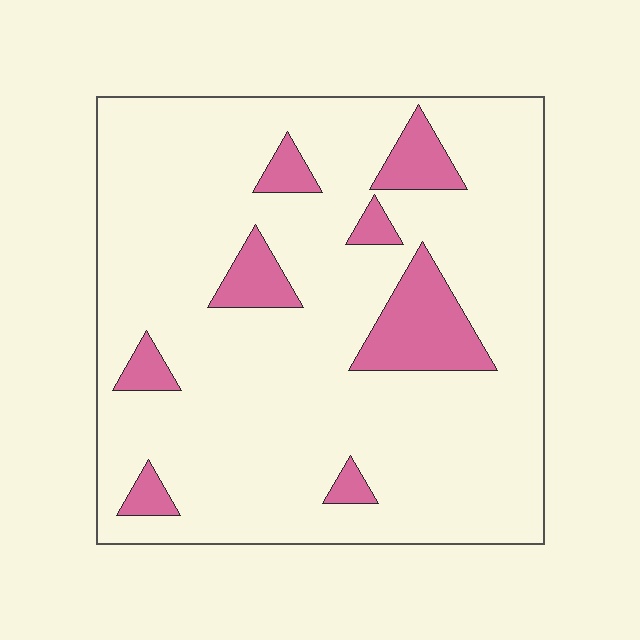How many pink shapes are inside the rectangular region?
8.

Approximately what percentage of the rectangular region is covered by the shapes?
Approximately 15%.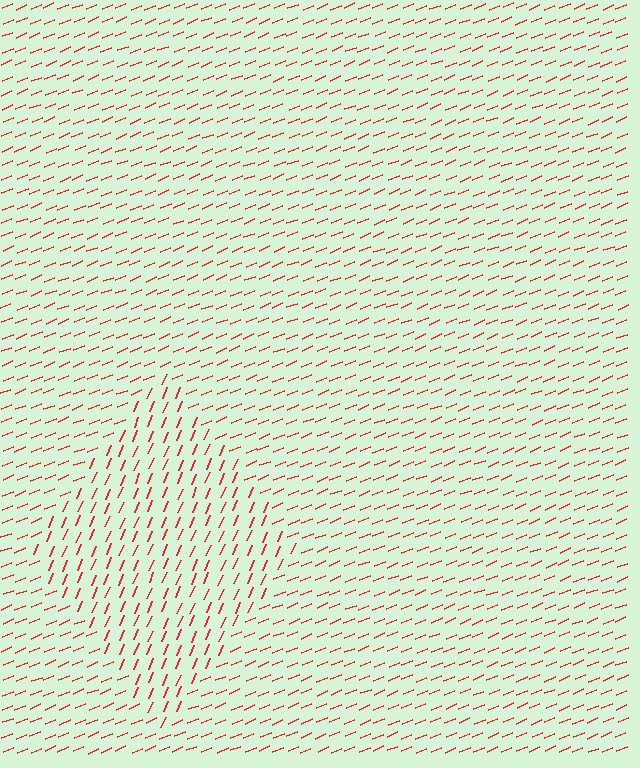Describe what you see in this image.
The image is filled with small red line segments. A diamond region in the image has lines oriented differently from the surrounding lines, creating a visible texture boundary.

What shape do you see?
I see a diamond.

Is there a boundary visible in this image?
Yes, there is a texture boundary formed by a change in line orientation.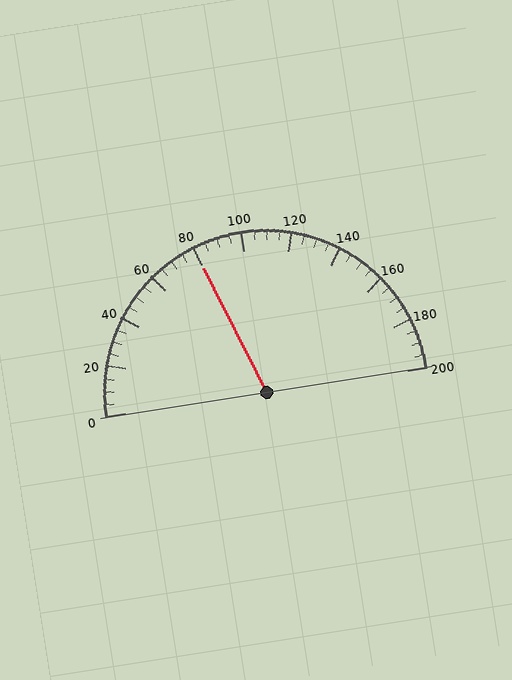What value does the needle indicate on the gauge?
The needle indicates approximately 80.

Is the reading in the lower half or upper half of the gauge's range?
The reading is in the lower half of the range (0 to 200).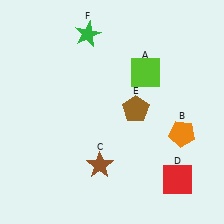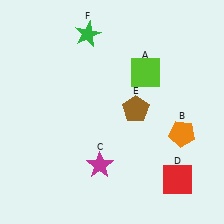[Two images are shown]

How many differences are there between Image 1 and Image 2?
There is 1 difference between the two images.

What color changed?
The star (C) changed from brown in Image 1 to magenta in Image 2.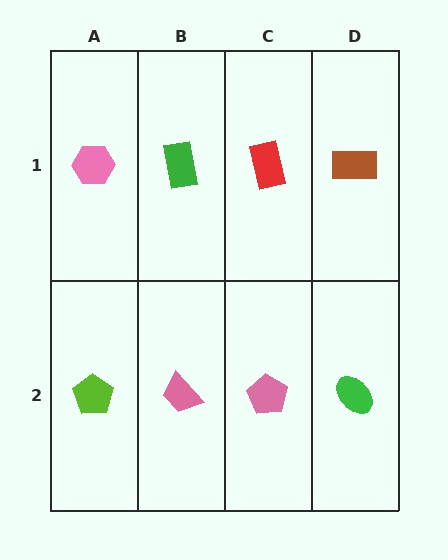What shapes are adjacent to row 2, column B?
A green rectangle (row 1, column B), a lime pentagon (row 2, column A), a pink pentagon (row 2, column C).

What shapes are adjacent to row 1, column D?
A green ellipse (row 2, column D), a red rectangle (row 1, column C).